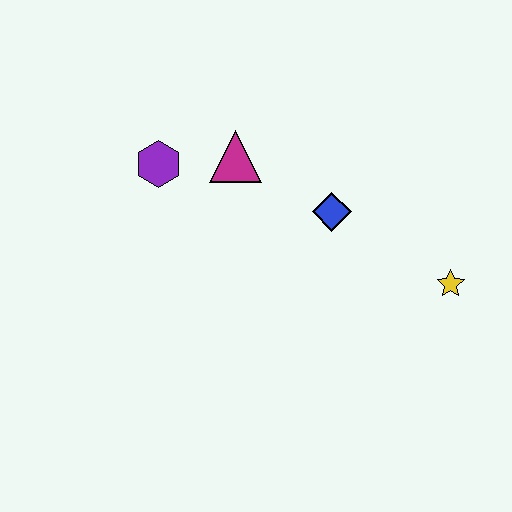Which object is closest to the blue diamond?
The magenta triangle is closest to the blue diamond.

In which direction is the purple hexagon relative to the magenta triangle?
The purple hexagon is to the left of the magenta triangle.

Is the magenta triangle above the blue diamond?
Yes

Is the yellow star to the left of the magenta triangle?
No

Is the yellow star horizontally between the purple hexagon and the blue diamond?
No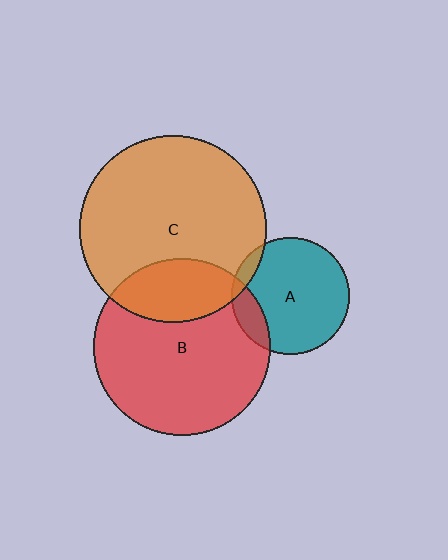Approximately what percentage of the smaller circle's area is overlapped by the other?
Approximately 15%.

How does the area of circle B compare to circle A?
Approximately 2.3 times.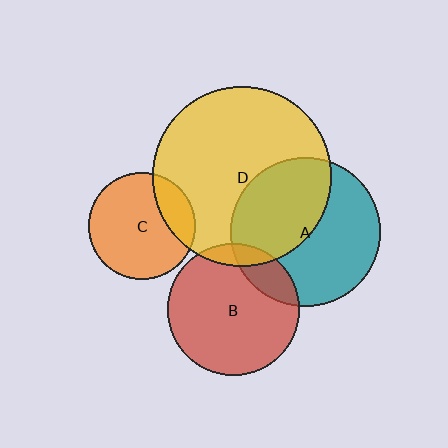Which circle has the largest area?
Circle D (yellow).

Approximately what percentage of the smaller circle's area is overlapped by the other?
Approximately 45%.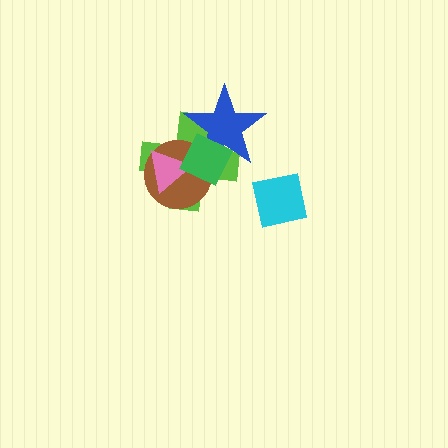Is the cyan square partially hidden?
No, no other shape covers it.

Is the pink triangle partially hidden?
Yes, it is partially covered by another shape.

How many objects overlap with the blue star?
3 objects overlap with the blue star.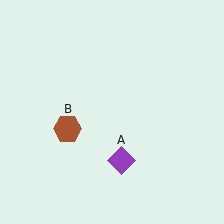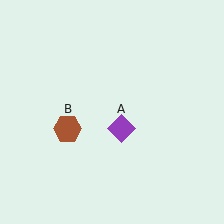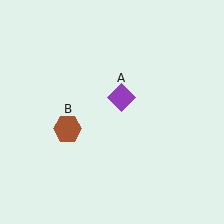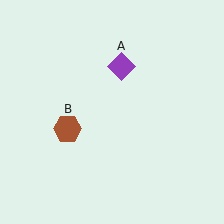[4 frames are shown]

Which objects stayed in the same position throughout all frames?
Brown hexagon (object B) remained stationary.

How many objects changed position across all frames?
1 object changed position: purple diamond (object A).